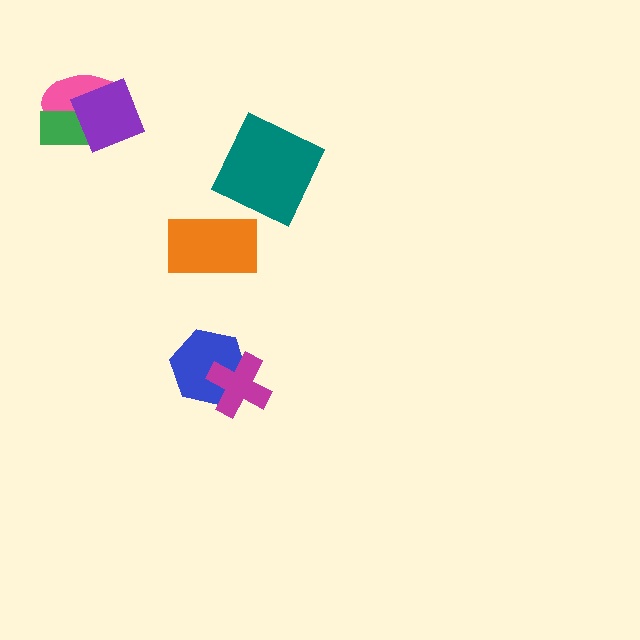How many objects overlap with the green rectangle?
2 objects overlap with the green rectangle.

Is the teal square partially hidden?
No, no other shape covers it.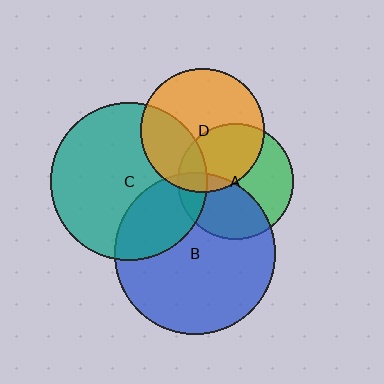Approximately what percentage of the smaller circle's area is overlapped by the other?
Approximately 15%.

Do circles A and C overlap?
Yes.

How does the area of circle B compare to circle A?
Approximately 1.9 times.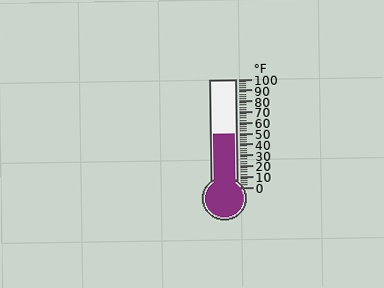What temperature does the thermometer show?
The thermometer shows approximately 50°F.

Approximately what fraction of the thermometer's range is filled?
The thermometer is filled to approximately 50% of its range.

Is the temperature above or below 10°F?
The temperature is above 10°F.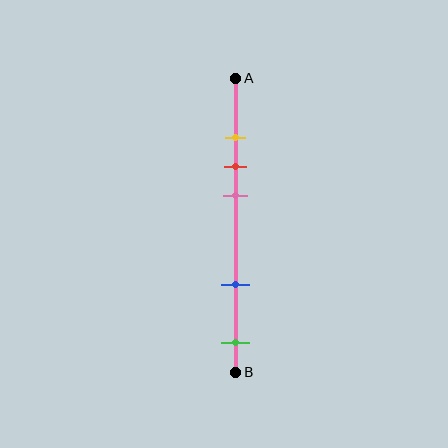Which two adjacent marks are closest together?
The yellow and red marks are the closest adjacent pair.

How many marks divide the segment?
There are 5 marks dividing the segment.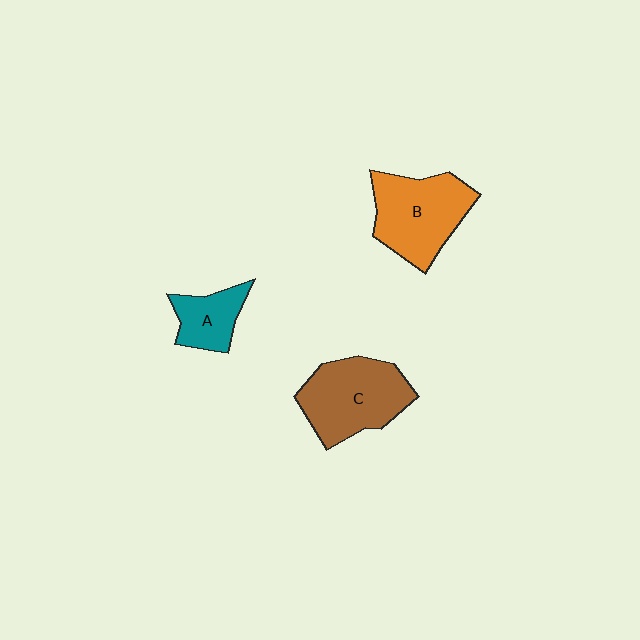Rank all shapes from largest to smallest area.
From largest to smallest: C (brown), B (orange), A (teal).